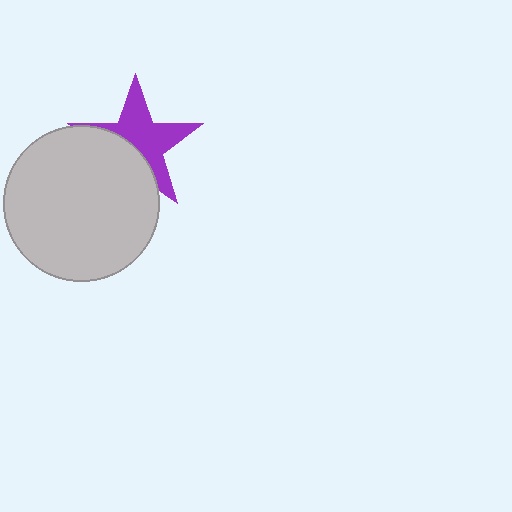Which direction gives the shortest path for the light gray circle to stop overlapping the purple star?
Moving toward the lower-left gives the shortest separation.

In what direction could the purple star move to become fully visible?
The purple star could move toward the upper-right. That would shift it out from behind the light gray circle entirely.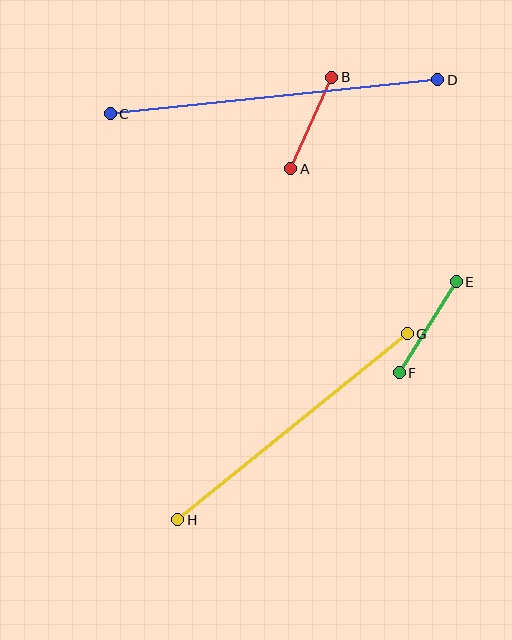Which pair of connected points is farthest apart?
Points C and D are farthest apart.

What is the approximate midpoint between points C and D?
The midpoint is at approximately (274, 97) pixels.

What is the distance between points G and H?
The distance is approximately 295 pixels.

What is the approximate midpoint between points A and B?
The midpoint is at approximately (311, 123) pixels.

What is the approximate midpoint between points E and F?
The midpoint is at approximately (428, 327) pixels.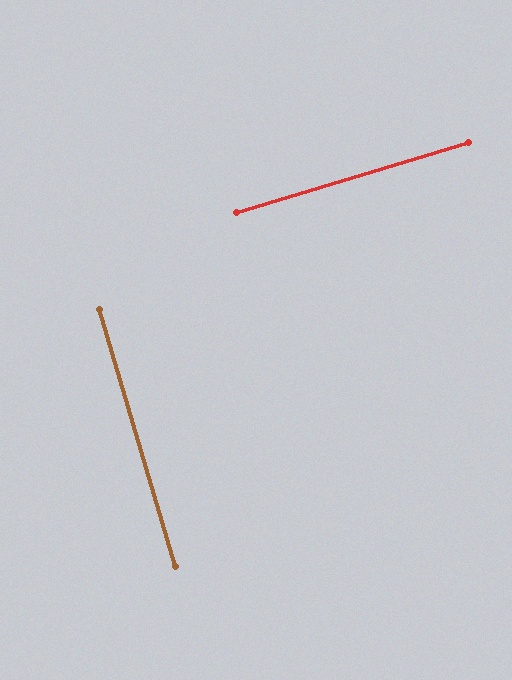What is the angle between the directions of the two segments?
Approximately 90 degrees.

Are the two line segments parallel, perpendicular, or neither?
Perpendicular — they meet at approximately 90°.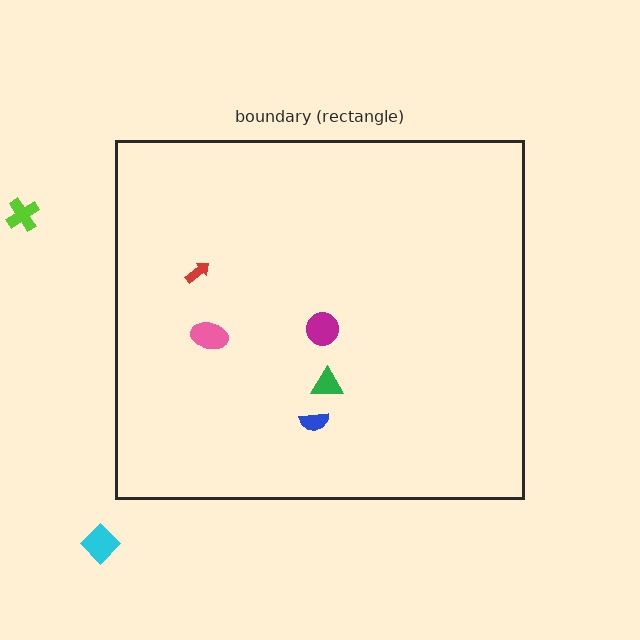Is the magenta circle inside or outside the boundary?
Inside.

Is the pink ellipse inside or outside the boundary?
Inside.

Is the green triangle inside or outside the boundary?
Inside.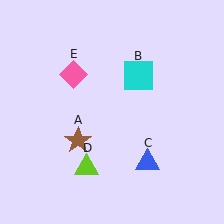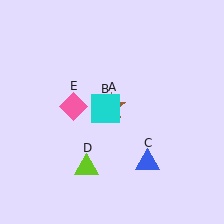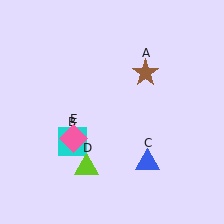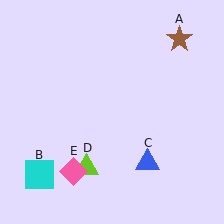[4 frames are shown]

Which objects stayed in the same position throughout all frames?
Blue triangle (object C) and lime triangle (object D) remained stationary.